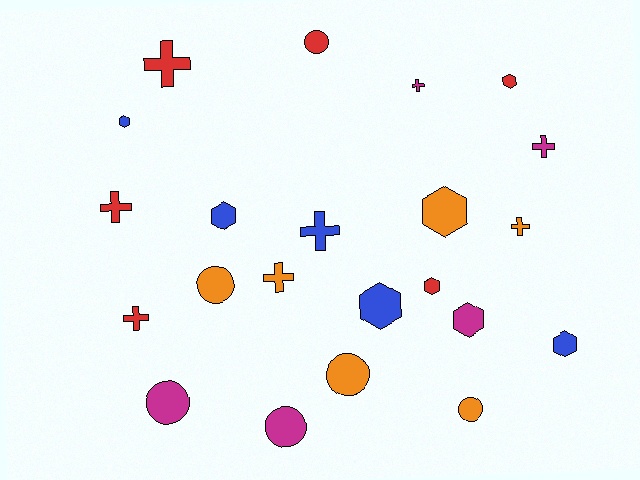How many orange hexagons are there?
There is 1 orange hexagon.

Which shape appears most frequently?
Cross, with 8 objects.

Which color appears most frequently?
Red, with 6 objects.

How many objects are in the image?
There are 22 objects.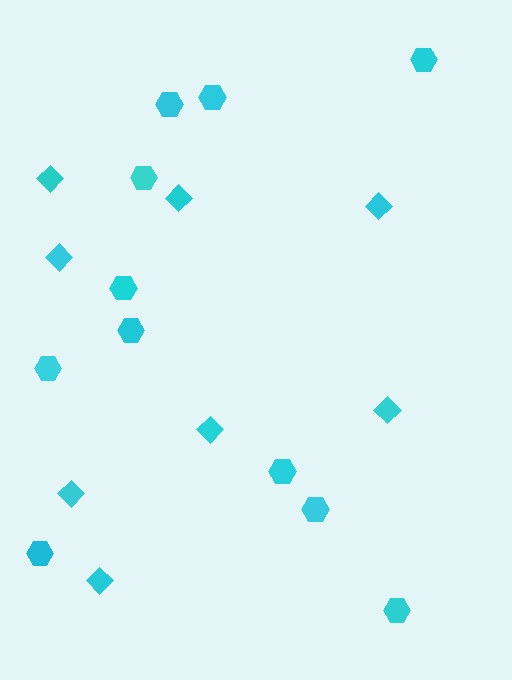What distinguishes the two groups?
There are 2 groups: one group of diamonds (8) and one group of hexagons (11).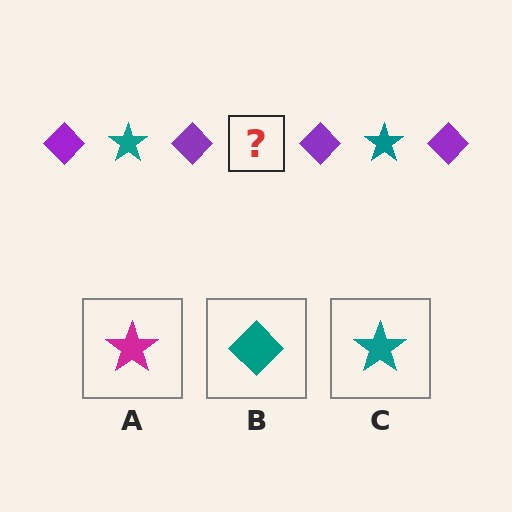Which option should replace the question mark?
Option C.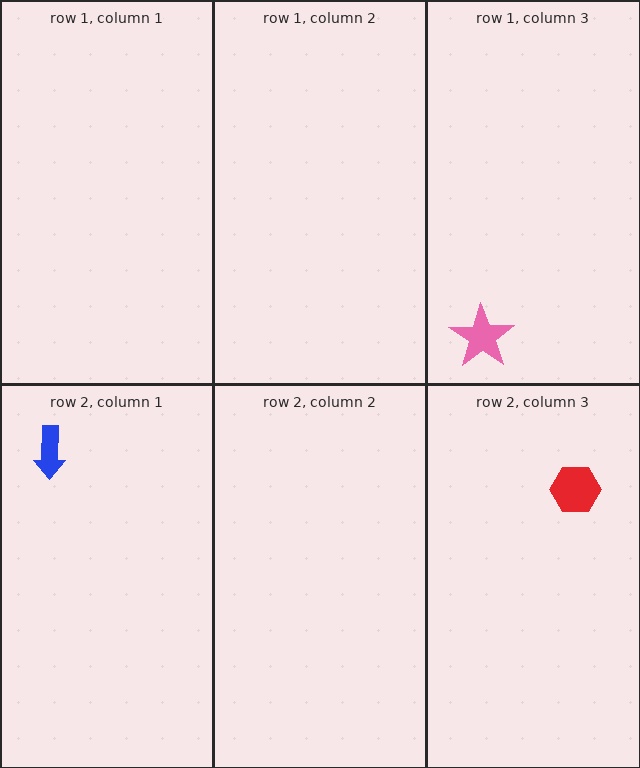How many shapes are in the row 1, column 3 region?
1.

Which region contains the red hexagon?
The row 2, column 3 region.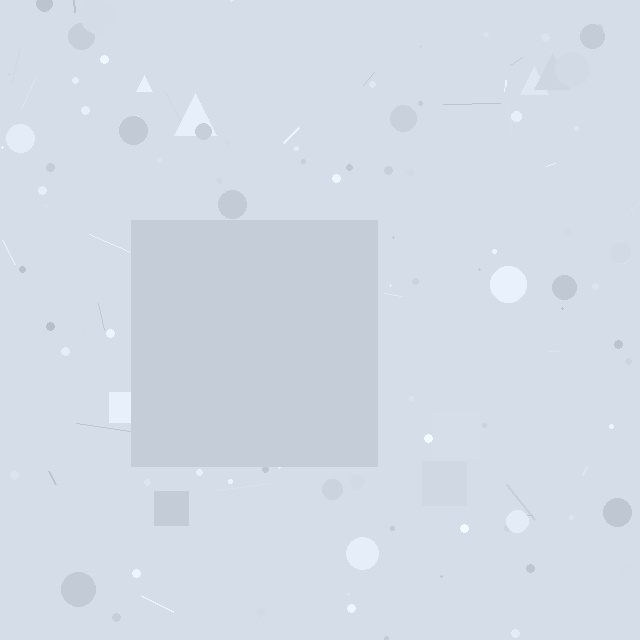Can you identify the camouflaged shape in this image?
The camouflaged shape is a square.